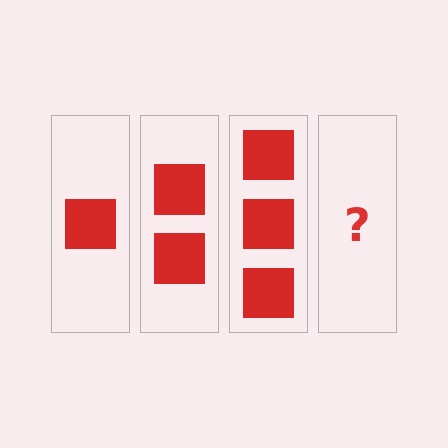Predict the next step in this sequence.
The next step is 4 squares.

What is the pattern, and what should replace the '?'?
The pattern is that each step adds one more square. The '?' should be 4 squares.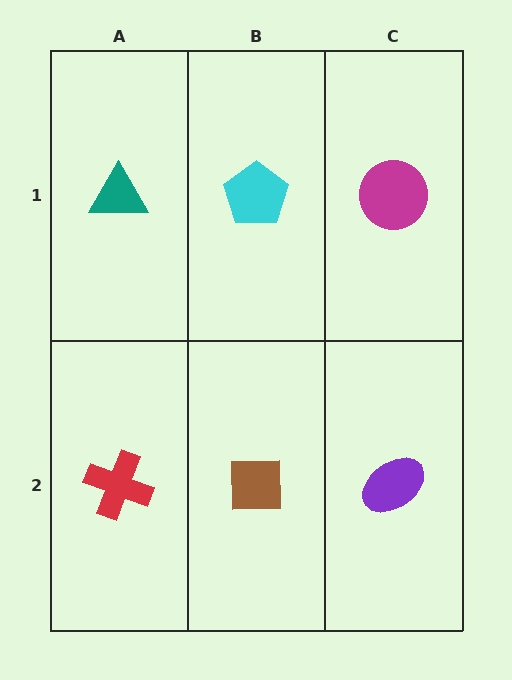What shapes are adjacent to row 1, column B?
A brown square (row 2, column B), a teal triangle (row 1, column A), a magenta circle (row 1, column C).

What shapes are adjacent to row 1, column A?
A red cross (row 2, column A), a cyan pentagon (row 1, column B).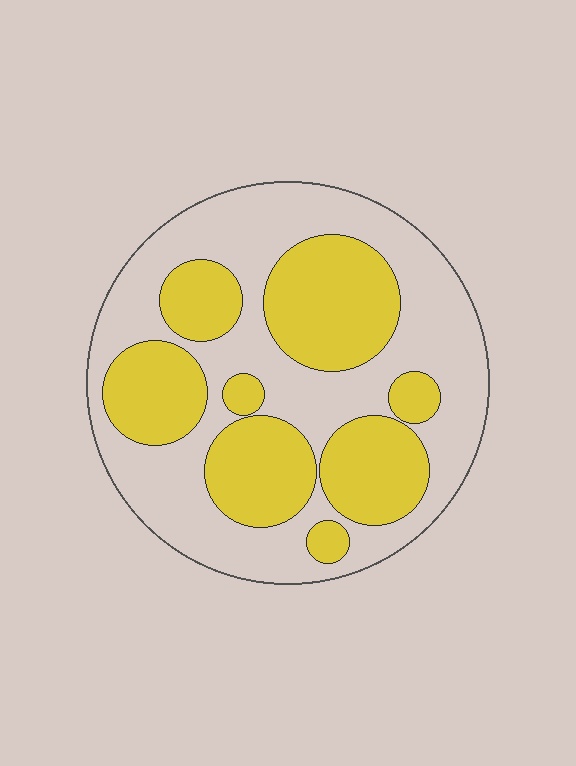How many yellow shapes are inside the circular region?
8.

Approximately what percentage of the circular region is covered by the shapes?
Approximately 40%.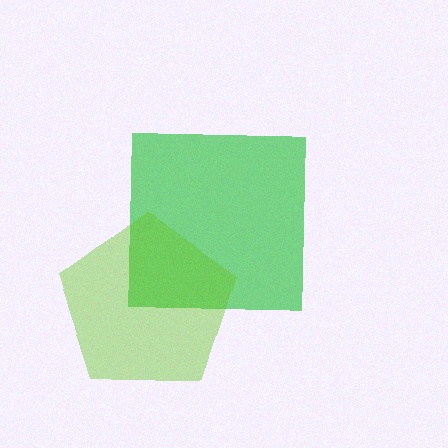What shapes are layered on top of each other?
The layered shapes are: a green square, a lime pentagon.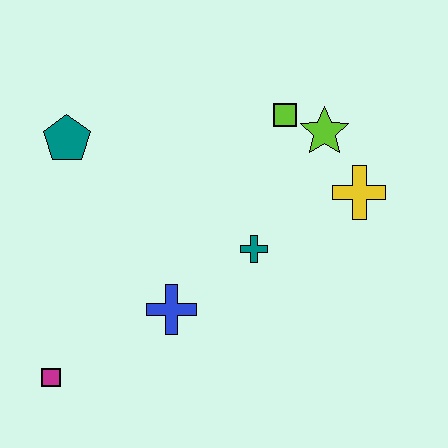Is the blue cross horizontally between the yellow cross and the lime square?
No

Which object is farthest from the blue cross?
The lime star is farthest from the blue cross.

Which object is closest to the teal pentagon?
The blue cross is closest to the teal pentagon.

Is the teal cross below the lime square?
Yes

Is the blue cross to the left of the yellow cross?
Yes